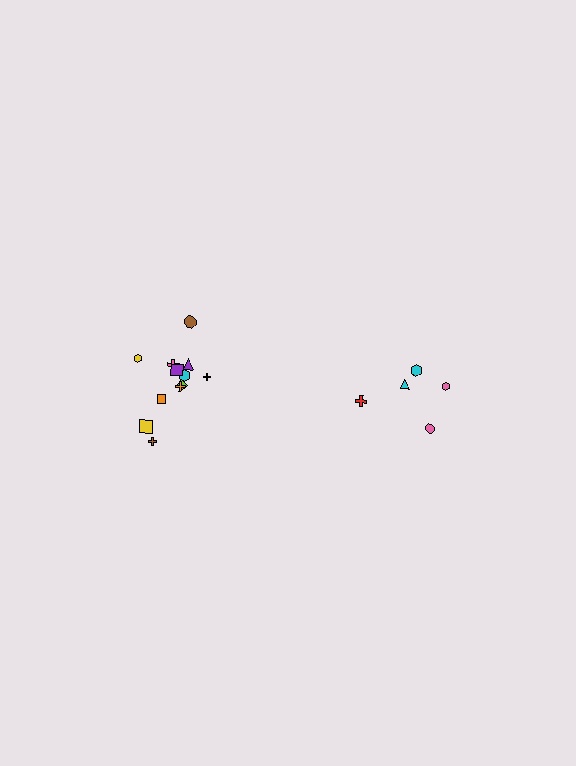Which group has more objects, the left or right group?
The left group.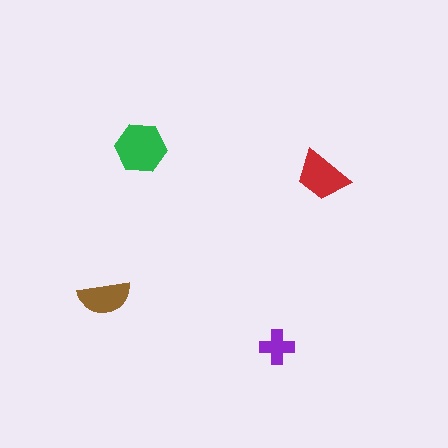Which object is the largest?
The green hexagon.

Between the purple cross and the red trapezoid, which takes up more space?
The red trapezoid.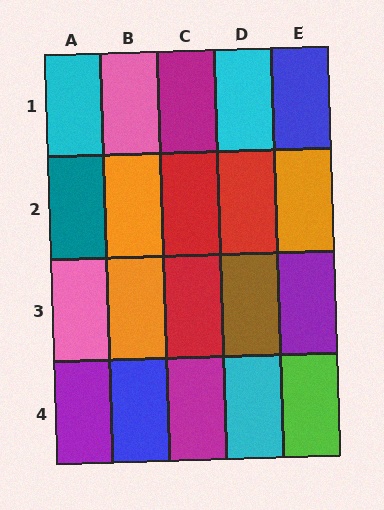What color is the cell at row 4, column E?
Lime.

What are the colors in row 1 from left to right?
Cyan, pink, magenta, cyan, blue.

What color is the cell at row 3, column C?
Red.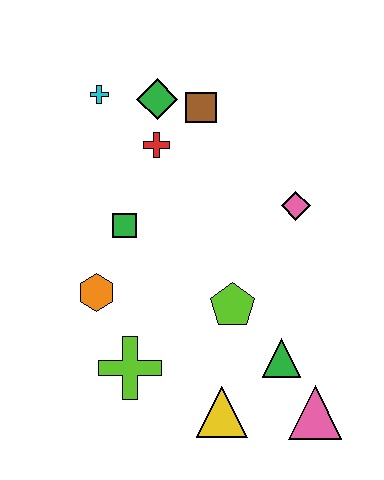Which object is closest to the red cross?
The green diamond is closest to the red cross.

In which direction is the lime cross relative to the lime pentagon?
The lime cross is to the left of the lime pentagon.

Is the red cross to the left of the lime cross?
No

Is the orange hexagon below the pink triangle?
No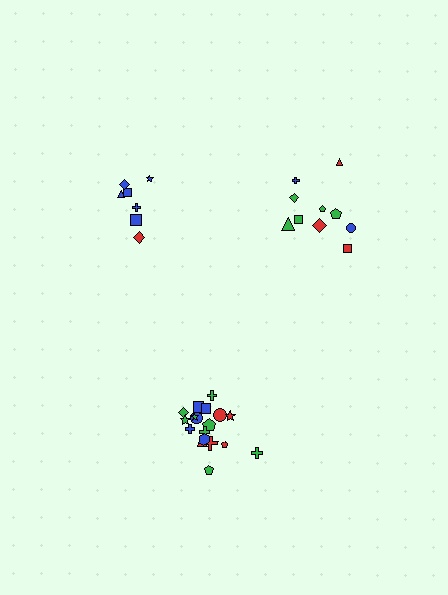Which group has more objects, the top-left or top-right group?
The top-right group.